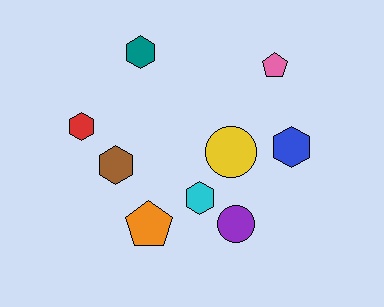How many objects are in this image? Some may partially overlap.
There are 9 objects.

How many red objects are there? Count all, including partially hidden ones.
There is 1 red object.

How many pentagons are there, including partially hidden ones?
There are 2 pentagons.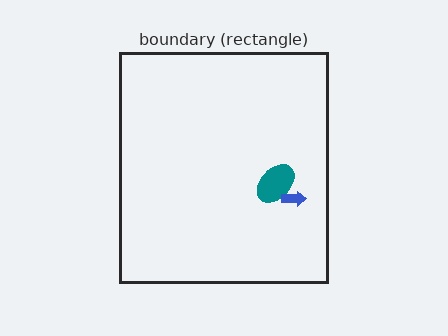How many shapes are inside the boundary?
2 inside, 0 outside.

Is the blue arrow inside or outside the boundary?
Inside.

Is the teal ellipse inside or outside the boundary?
Inside.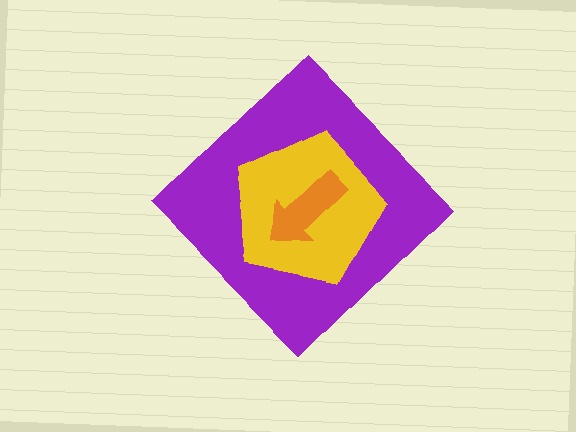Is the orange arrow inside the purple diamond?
Yes.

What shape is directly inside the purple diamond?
The yellow pentagon.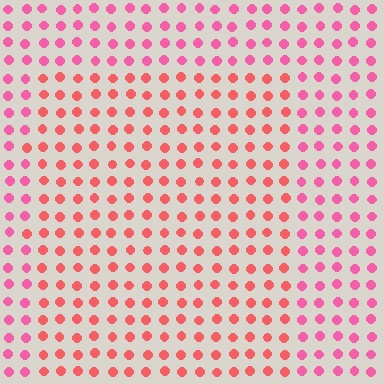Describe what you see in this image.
The image is filled with small pink elements in a uniform arrangement. A rectangle-shaped region is visible where the elements are tinted to a slightly different hue, forming a subtle color boundary.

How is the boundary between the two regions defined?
The boundary is defined purely by a slight shift in hue (about 27 degrees). Spacing, size, and orientation are identical on both sides.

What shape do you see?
I see a rectangle.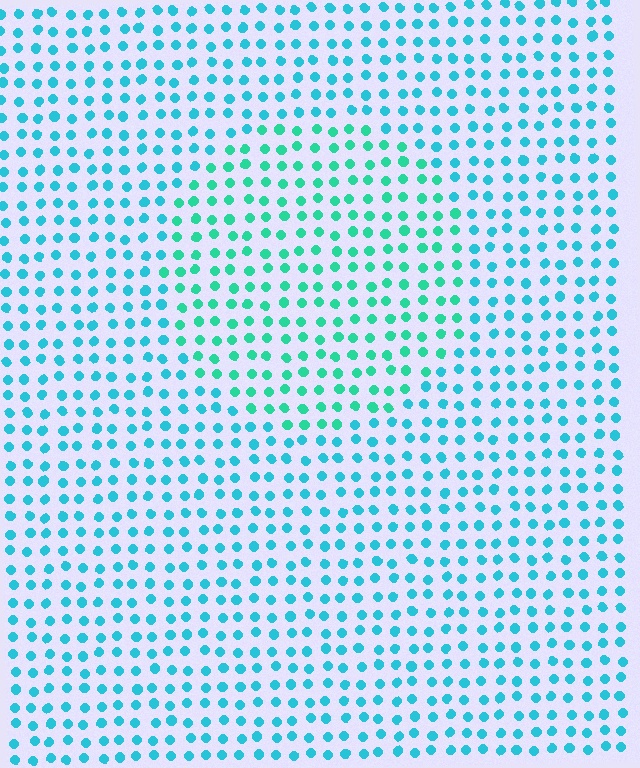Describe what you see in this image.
The image is filled with small cyan elements in a uniform arrangement. A circle-shaped region is visible where the elements are tinted to a slightly different hue, forming a subtle color boundary.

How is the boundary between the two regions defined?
The boundary is defined purely by a slight shift in hue (about 28 degrees). Spacing, size, and orientation are identical on both sides.